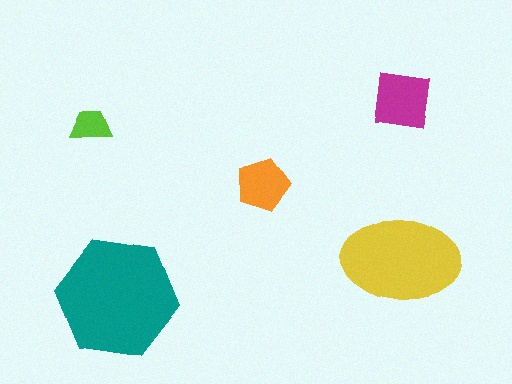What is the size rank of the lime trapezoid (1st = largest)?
5th.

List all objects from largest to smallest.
The teal hexagon, the yellow ellipse, the magenta square, the orange pentagon, the lime trapezoid.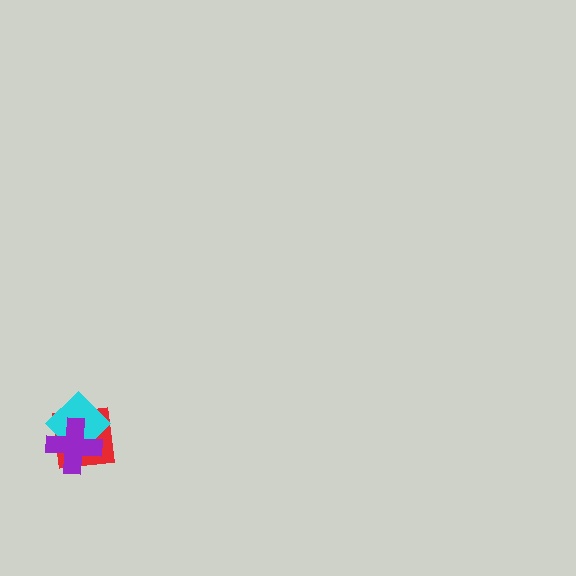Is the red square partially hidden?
Yes, it is partially covered by another shape.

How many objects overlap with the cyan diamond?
2 objects overlap with the cyan diamond.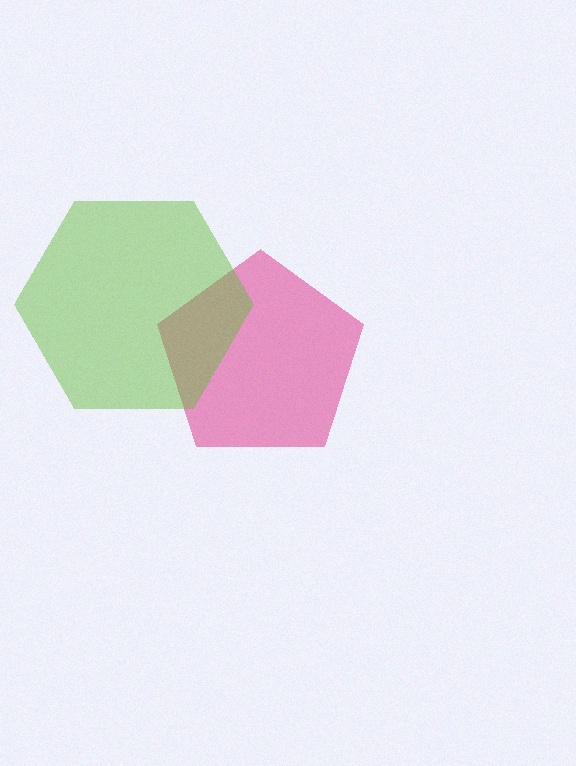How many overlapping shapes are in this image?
There are 2 overlapping shapes in the image.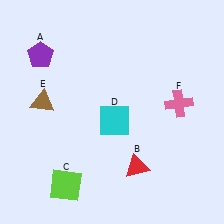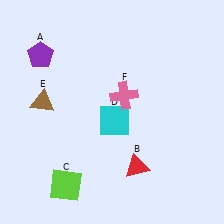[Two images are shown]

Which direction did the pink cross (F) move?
The pink cross (F) moved left.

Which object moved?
The pink cross (F) moved left.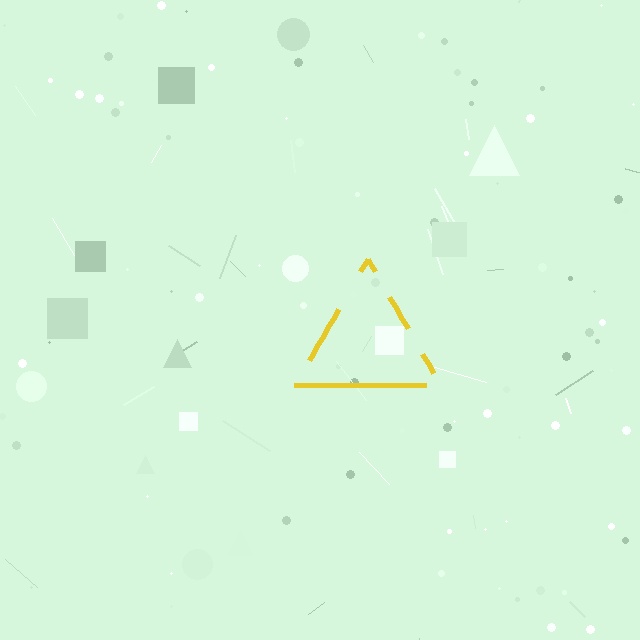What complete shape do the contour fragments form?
The contour fragments form a triangle.